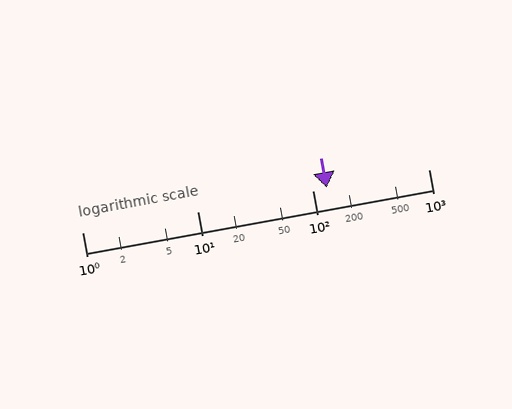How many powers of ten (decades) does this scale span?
The scale spans 3 decades, from 1 to 1000.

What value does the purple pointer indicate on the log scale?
The pointer indicates approximately 130.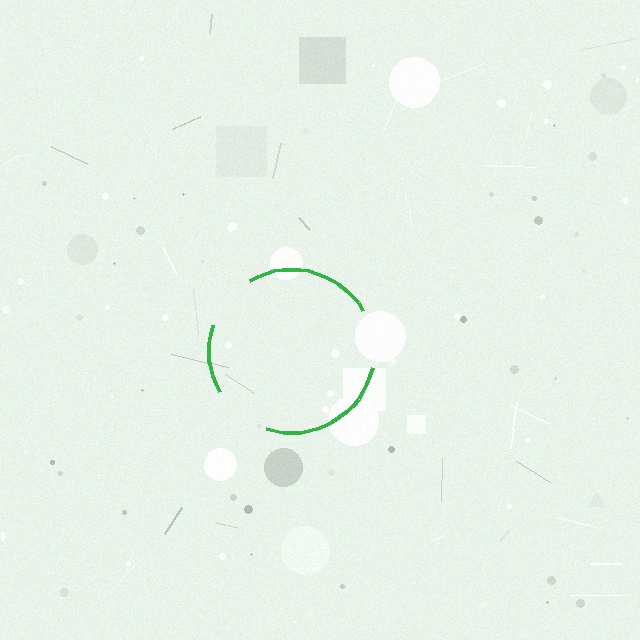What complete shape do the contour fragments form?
The contour fragments form a circle.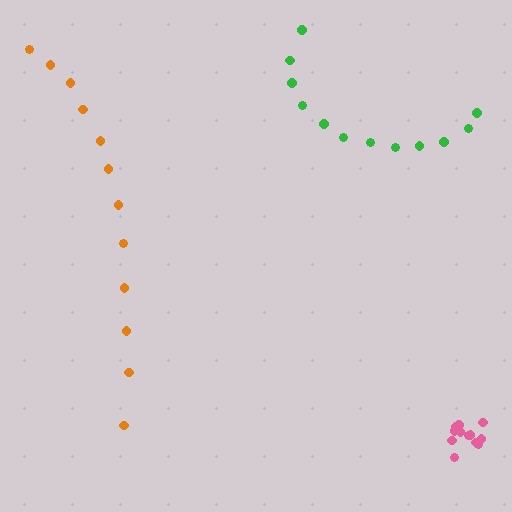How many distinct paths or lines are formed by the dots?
There are 3 distinct paths.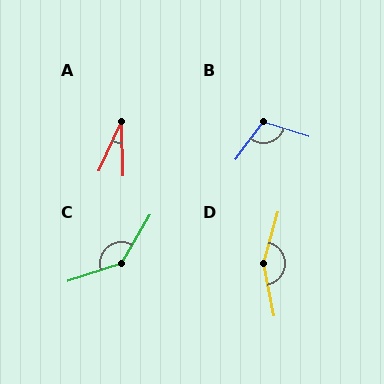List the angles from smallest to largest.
A (26°), B (109°), C (138°), D (154°).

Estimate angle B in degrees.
Approximately 109 degrees.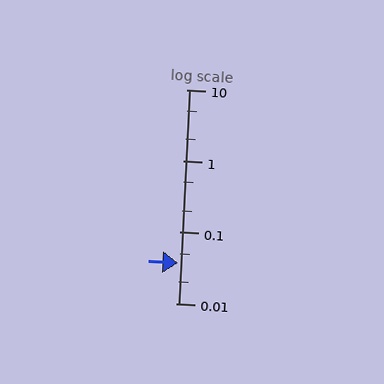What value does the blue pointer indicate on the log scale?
The pointer indicates approximately 0.037.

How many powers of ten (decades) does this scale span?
The scale spans 3 decades, from 0.01 to 10.